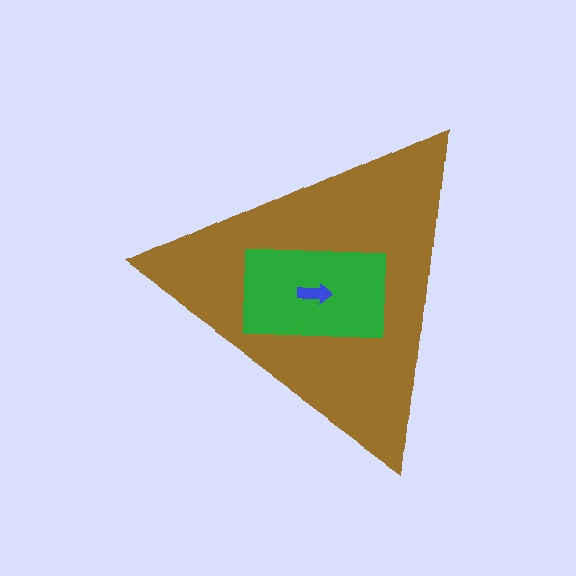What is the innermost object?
The blue arrow.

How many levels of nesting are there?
3.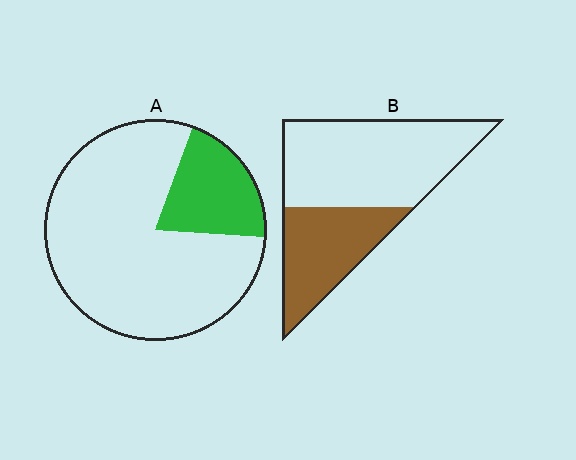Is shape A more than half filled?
No.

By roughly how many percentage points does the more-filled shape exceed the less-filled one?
By roughly 15 percentage points (B over A).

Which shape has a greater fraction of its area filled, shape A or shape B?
Shape B.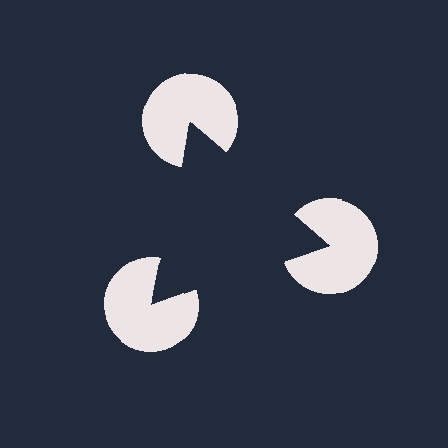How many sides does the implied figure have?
3 sides.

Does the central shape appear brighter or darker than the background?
It typically appears slightly darker than the background, even though no actual brightness change is drawn.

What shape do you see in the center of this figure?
An illusory triangle — its edges are inferred from the aligned wedge cuts in the pac-man discs, not physically drawn.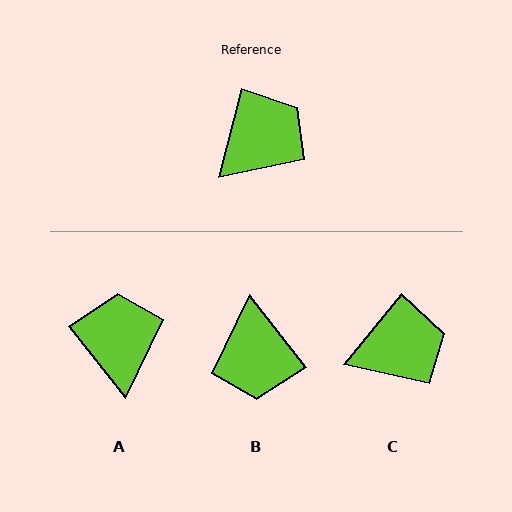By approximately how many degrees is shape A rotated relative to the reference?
Approximately 52 degrees counter-clockwise.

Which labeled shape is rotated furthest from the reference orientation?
B, about 128 degrees away.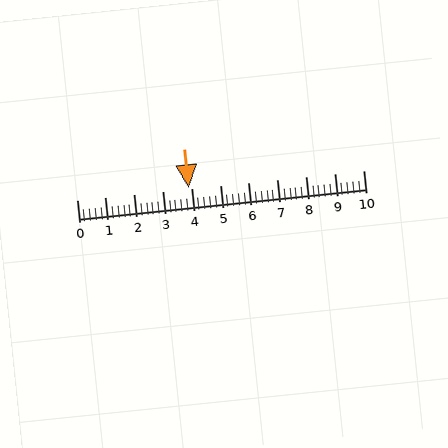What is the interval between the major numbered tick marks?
The major tick marks are spaced 1 units apart.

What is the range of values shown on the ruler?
The ruler shows values from 0 to 10.